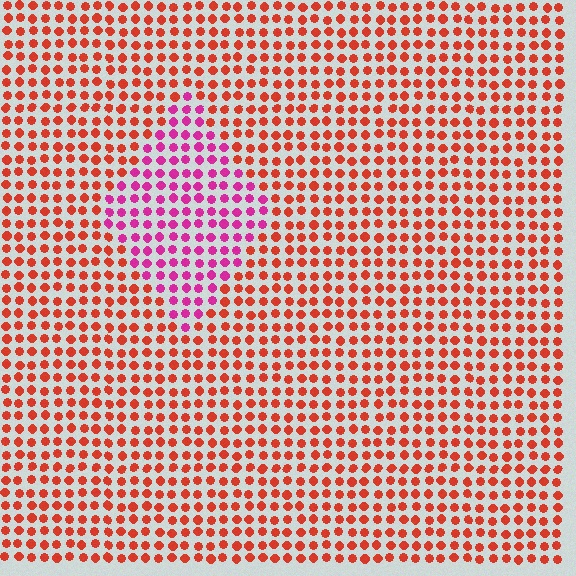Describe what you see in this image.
The image is filled with small red elements in a uniform arrangement. A diamond-shaped region is visible where the elements are tinted to a slightly different hue, forming a subtle color boundary.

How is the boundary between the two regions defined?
The boundary is defined purely by a slight shift in hue (about 46 degrees). Spacing, size, and orientation are identical on both sides.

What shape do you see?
I see a diamond.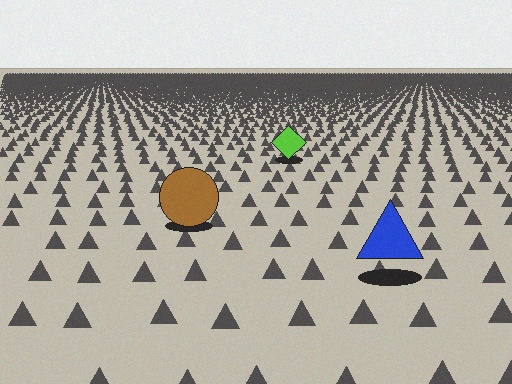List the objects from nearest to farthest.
From nearest to farthest: the blue triangle, the brown circle, the lime diamond.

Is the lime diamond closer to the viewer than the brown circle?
No. The brown circle is closer — you can tell from the texture gradient: the ground texture is coarser near it.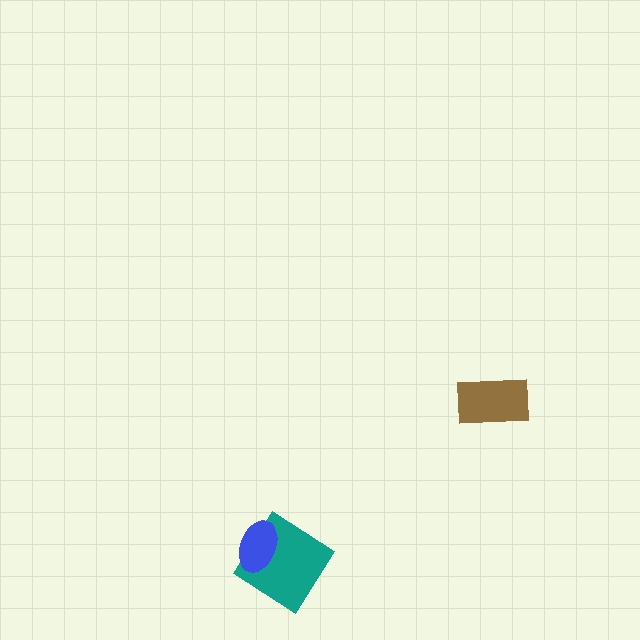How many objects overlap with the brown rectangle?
0 objects overlap with the brown rectangle.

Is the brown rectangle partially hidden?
No, no other shape covers it.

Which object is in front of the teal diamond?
The blue ellipse is in front of the teal diamond.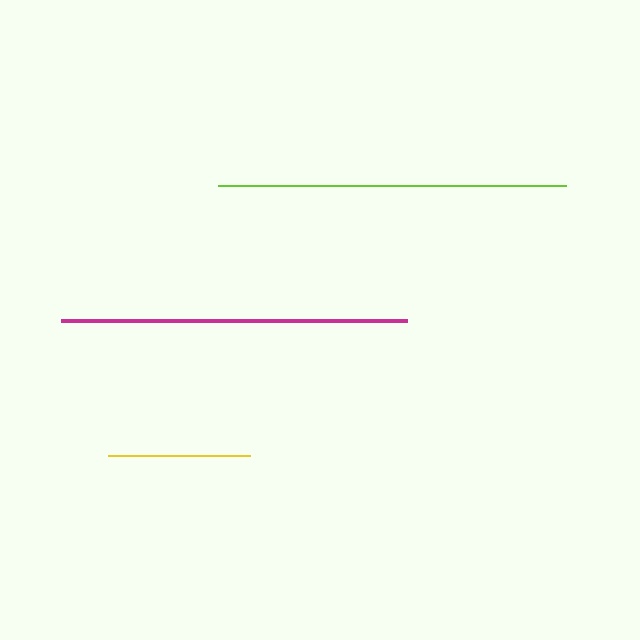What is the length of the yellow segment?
The yellow segment is approximately 142 pixels long.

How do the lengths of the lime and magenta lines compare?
The lime and magenta lines are approximately the same length.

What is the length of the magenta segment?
The magenta segment is approximately 345 pixels long.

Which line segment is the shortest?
The yellow line is the shortest at approximately 142 pixels.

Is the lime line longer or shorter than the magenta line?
The lime line is longer than the magenta line.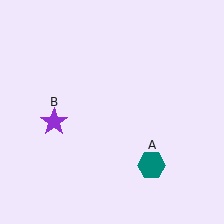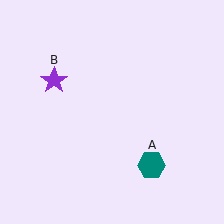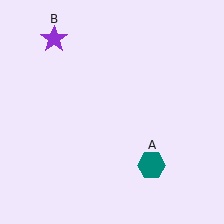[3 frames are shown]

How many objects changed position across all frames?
1 object changed position: purple star (object B).